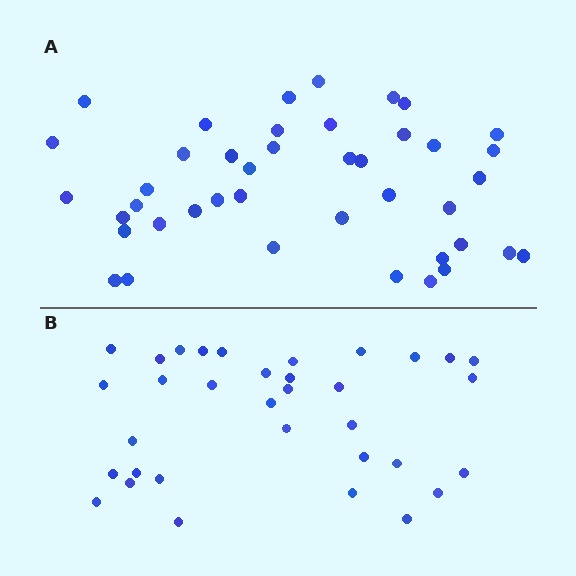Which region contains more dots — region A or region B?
Region A (the top region) has more dots.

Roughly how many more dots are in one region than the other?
Region A has roughly 8 or so more dots than region B.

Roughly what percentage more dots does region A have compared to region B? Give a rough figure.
About 25% more.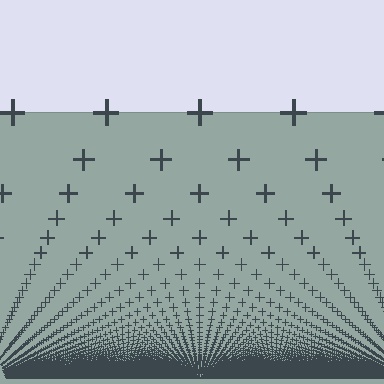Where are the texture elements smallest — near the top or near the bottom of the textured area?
Near the bottom.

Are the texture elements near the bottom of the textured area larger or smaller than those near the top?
Smaller. The gradient is inverted — elements near the bottom are smaller and denser.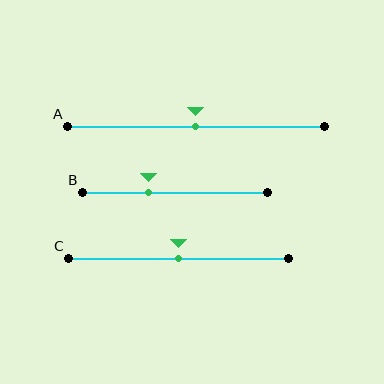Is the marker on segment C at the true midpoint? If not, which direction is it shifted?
Yes, the marker on segment C is at the true midpoint.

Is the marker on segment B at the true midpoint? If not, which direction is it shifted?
No, the marker on segment B is shifted to the left by about 14% of the segment length.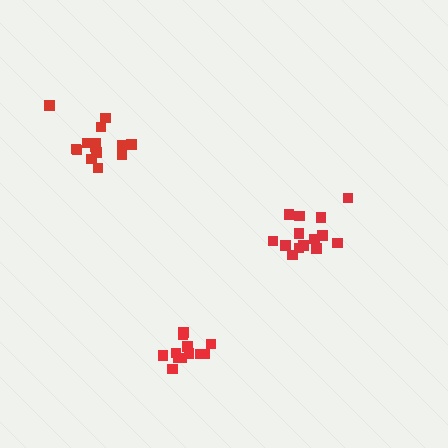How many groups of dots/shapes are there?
There are 3 groups.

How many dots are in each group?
Group 1: 14 dots, Group 2: 12 dots, Group 3: 15 dots (41 total).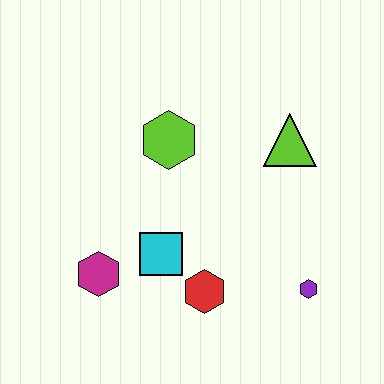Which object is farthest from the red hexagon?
The lime triangle is farthest from the red hexagon.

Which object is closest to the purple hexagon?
The red hexagon is closest to the purple hexagon.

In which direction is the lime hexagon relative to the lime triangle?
The lime hexagon is to the left of the lime triangle.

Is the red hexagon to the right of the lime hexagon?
Yes